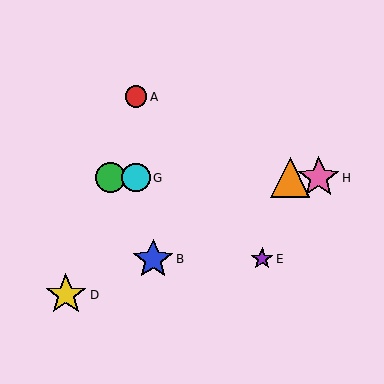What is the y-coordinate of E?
Object E is at y≈259.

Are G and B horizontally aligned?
No, G is at y≈178 and B is at y≈259.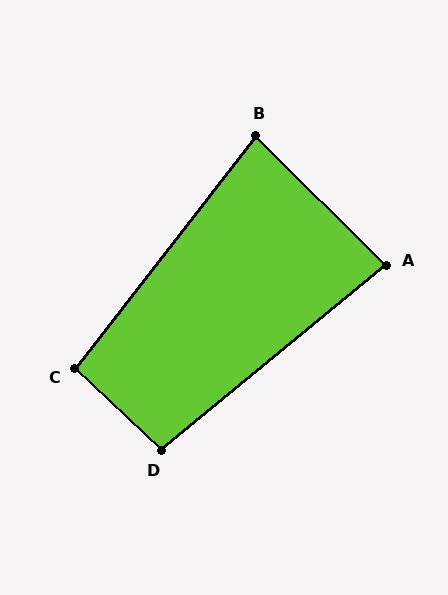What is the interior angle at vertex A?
Approximately 84 degrees (acute).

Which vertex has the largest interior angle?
D, at approximately 97 degrees.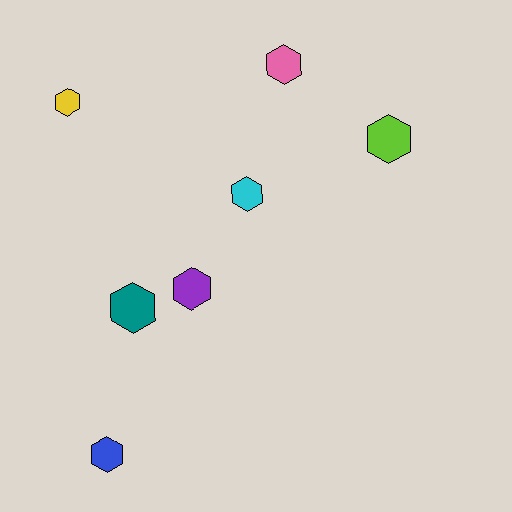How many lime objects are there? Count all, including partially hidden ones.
There is 1 lime object.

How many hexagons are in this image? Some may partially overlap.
There are 7 hexagons.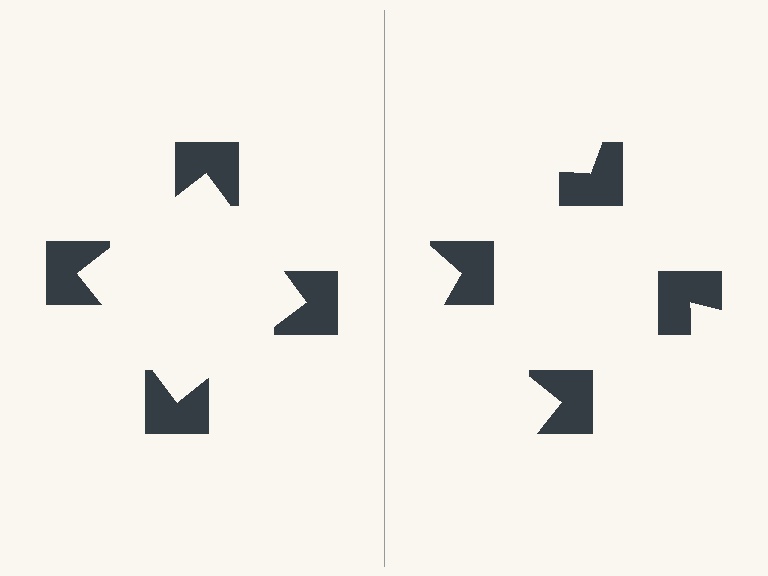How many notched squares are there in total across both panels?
8 — 4 on each side.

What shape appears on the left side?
An illusory square.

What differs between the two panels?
The notched squares are positioned identically on both sides; only the wedge orientations differ. On the left they align to a square; on the right they are misaligned.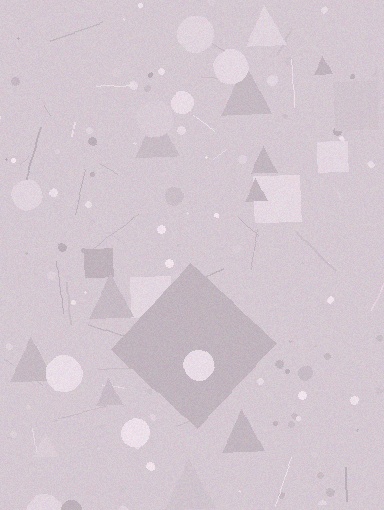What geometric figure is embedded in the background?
A diamond is embedded in the background.